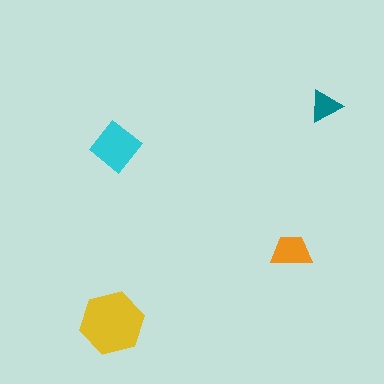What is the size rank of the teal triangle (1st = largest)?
4th.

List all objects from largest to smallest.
The yellow hexagon, the cyan diamond, the orange trapezoid, the teal triangle.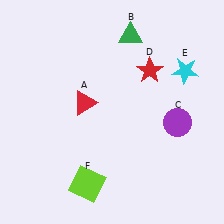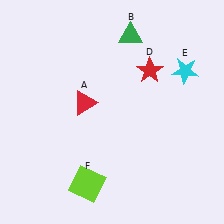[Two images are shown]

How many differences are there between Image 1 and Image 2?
There is 1 difference between the two images.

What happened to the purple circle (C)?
The purple circle (C) was removed in Image 2. It was in the bottom-right area of Image 1.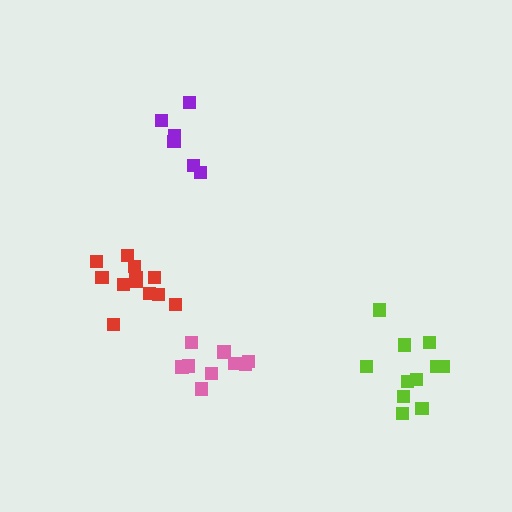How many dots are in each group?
Group 1: 6 dots, Group 2: 9 dots, Group 3: 12 dots, Group 4: 11 dots (38 total).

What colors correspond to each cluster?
The clusters are colored: purple, pink, red, lime.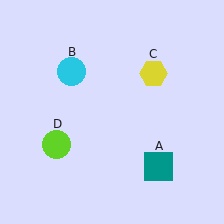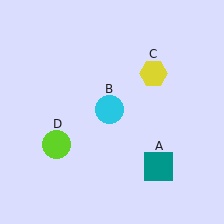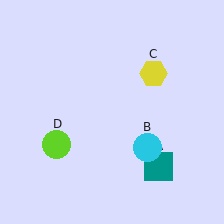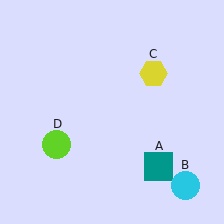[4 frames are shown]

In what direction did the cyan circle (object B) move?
The cyan circle (object B) moved down and to the right.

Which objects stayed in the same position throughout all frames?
Teal square (object A) and yellow hexagon (object C) and lime circle (object D) remained stationary.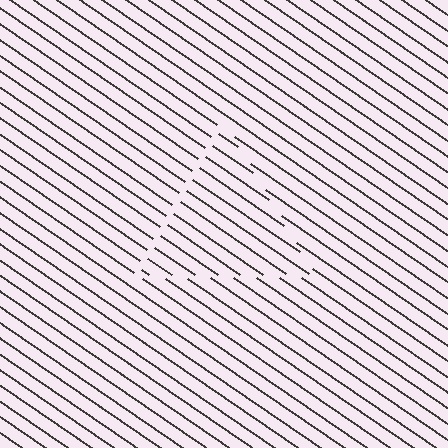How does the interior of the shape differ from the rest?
The interior of the shape contains the same grating, shifted by half a period — the contour is defined by the phase discontinuity where line-ends from the inner and outer gratings abut.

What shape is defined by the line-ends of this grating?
An illusory triangle. The interior of the shape contains the same grating, shifted by half a period — the contour is defined by the phase discontinuity where line-ends from the inner and outer gratings abut.